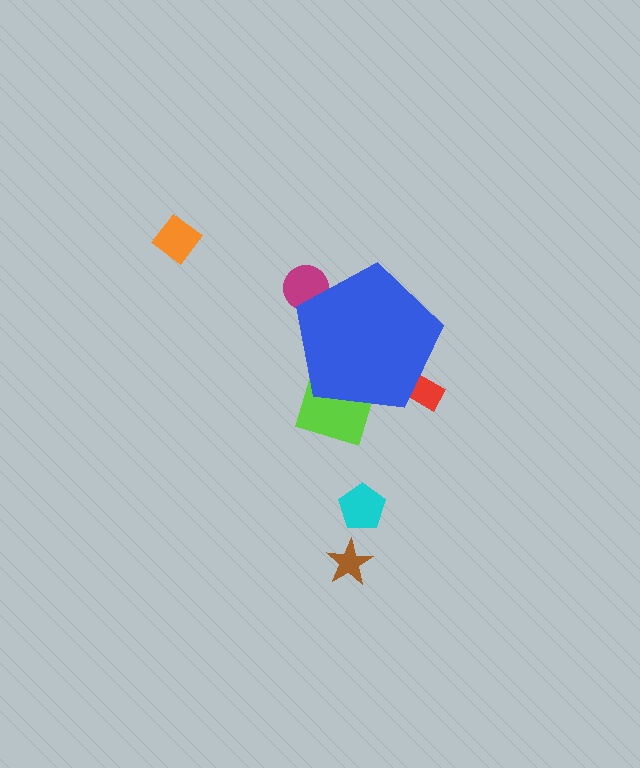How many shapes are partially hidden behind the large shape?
3 shapes are partially hidden.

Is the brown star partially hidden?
No, the brown star is fully visible.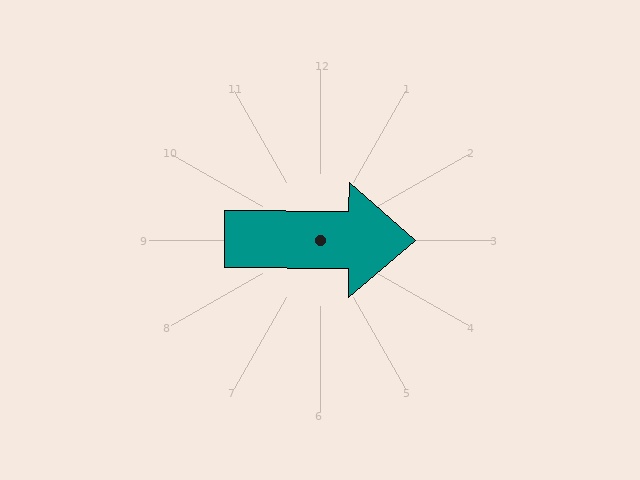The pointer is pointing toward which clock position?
Roughly 3 o'clock.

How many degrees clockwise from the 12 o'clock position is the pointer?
Approximately 91 degrees.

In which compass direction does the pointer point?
East.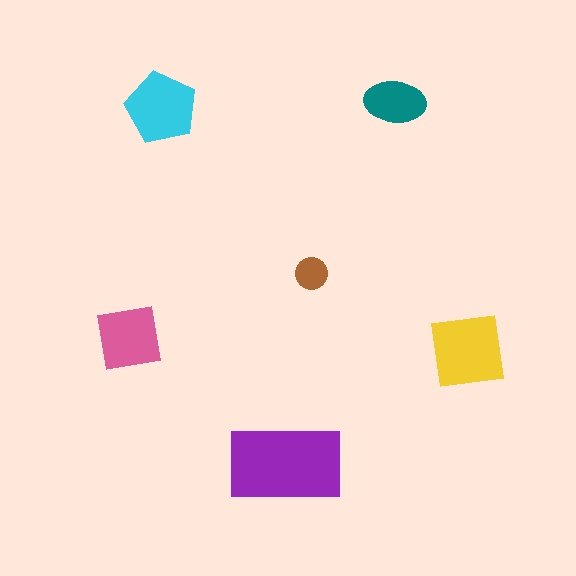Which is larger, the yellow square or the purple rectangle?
The purple rectangle.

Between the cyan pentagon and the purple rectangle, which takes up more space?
The purple rectangle.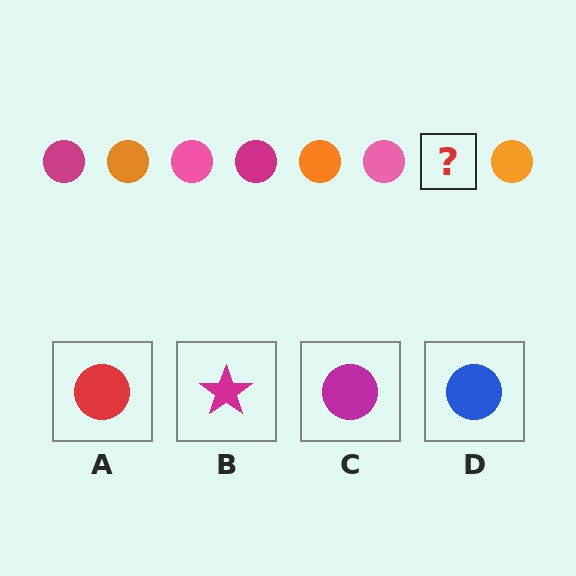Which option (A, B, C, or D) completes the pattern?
C.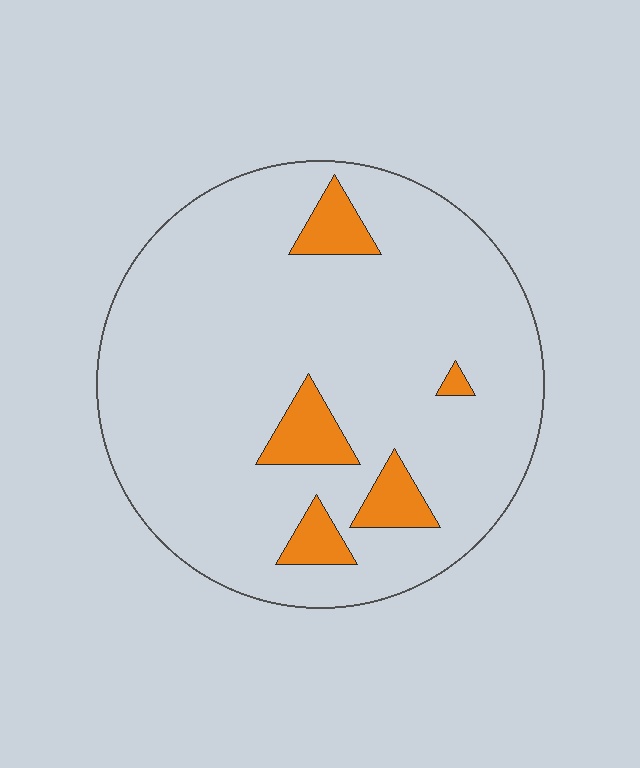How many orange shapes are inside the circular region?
5.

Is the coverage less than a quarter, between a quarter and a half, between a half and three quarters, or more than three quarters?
Less than a quarter.